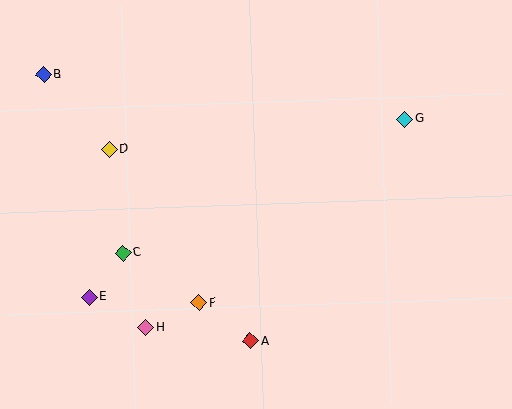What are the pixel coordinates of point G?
Point G is at (405, 119).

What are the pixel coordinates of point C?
Point C is at (123, 253).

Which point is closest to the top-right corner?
Point G is closest to the top-right corner.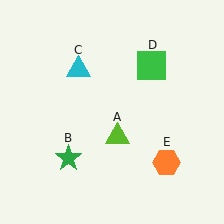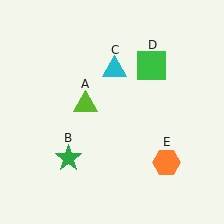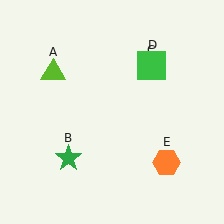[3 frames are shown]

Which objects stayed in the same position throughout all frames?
Green star (object B) and green square (object D) and orange hexagon (object E) remained stationary.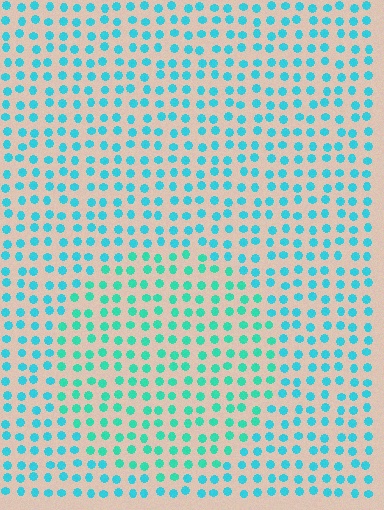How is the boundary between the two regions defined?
The boundary is defined purely by a slight shift in hue (about 23 degrees). Spacing, size, and orientation are identical on both sides.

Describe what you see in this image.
The image is filled with small cyan elements in a uniform arrangement. A circle-shaped region is visible where the elements are tinted to a slightly different hue, forming a subtle color boundary.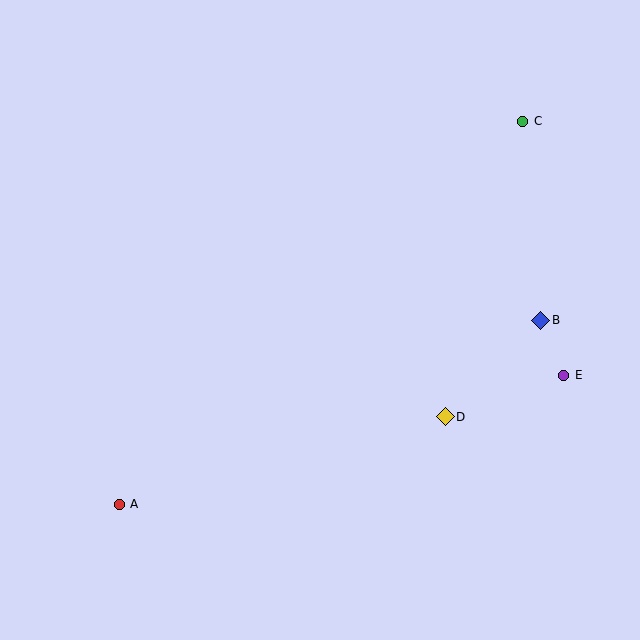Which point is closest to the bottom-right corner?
Point E is closest to the bottom-right corner.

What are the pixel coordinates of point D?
Point D is at (445, 417).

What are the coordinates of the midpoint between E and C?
The midpoint between E and C is at (543, 248).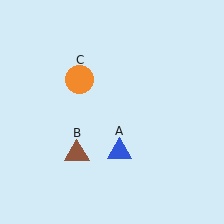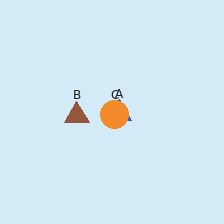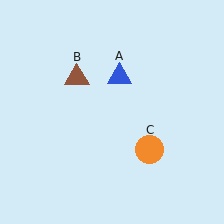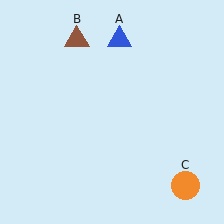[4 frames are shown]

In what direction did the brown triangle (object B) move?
The brown triangle (object B) moved up.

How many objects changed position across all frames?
3 objects changed position: blue triangle (object A), brown triangle (object B), orange circle (object C).